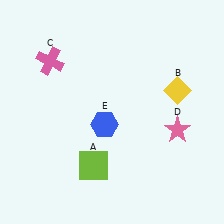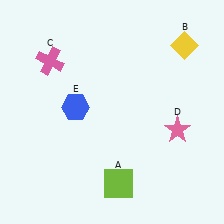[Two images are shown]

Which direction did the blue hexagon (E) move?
The blue hexagon (E) moved left.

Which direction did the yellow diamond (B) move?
The yellow diamond (B) moved up.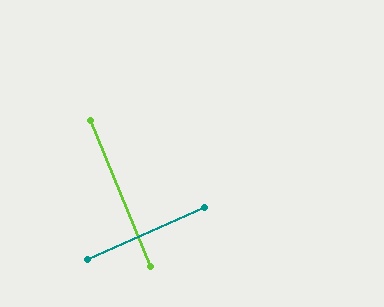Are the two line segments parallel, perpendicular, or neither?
Perpendicular — they meet at approximately 88°.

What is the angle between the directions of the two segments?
Approximately 88 degrees.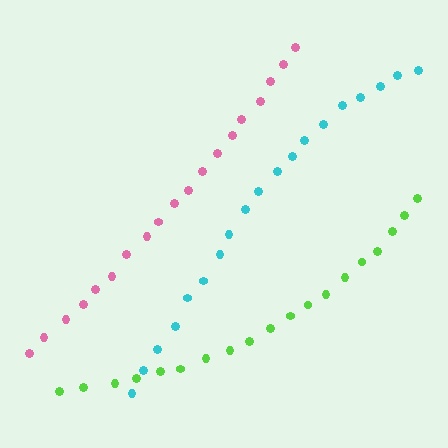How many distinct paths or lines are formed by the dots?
There are 3 distinct paths.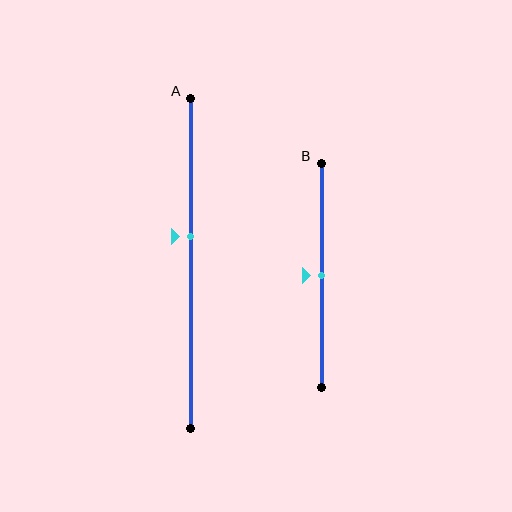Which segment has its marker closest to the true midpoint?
Segment B has its marker closest to the true midpoint.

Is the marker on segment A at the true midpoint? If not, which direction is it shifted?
No, the marker on segment A is shifted upward by about 8% of the segment length.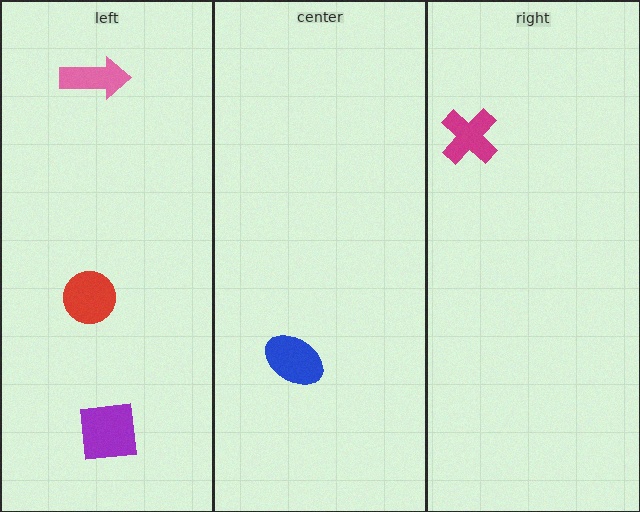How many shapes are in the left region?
3.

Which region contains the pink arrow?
The left region.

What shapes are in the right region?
The magenta cross.